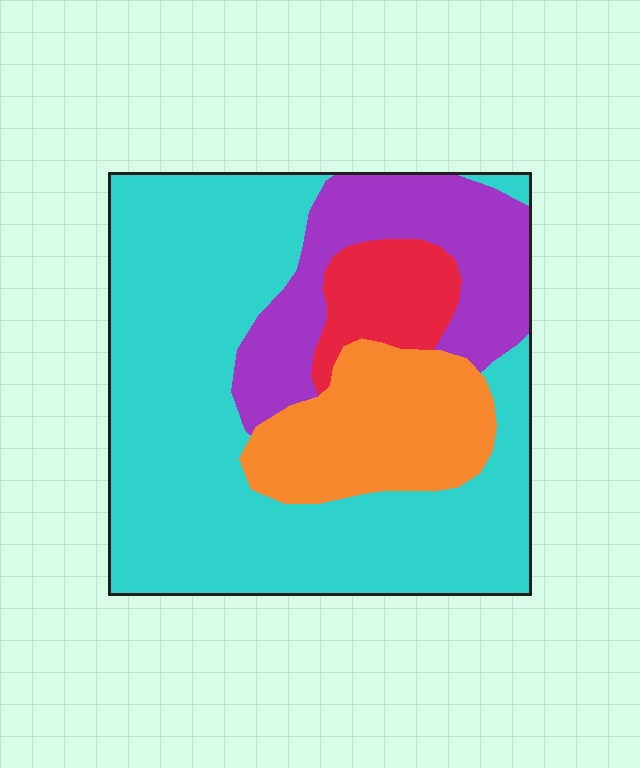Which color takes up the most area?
Cyan, at roughly 55%.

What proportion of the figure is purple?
Purple takes up less than a quarter of the figure.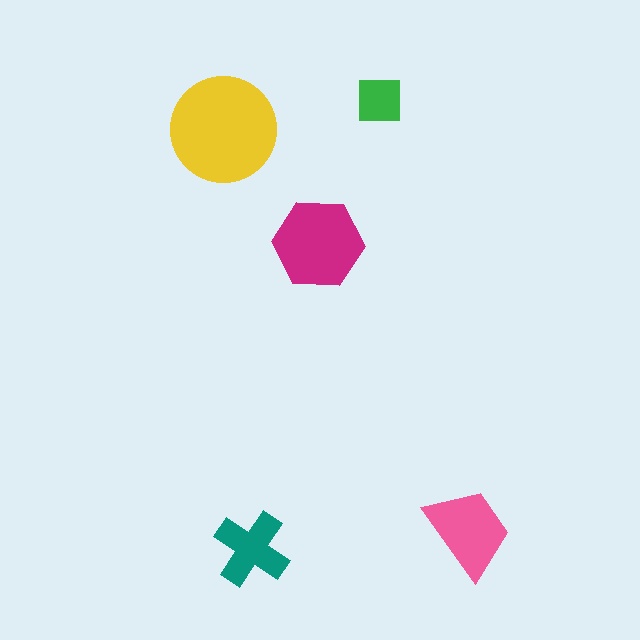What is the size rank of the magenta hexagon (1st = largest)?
2nd.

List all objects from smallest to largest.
The green square, the teal cross, the pink trapezoid, the magenta hexagon, the yellow circle.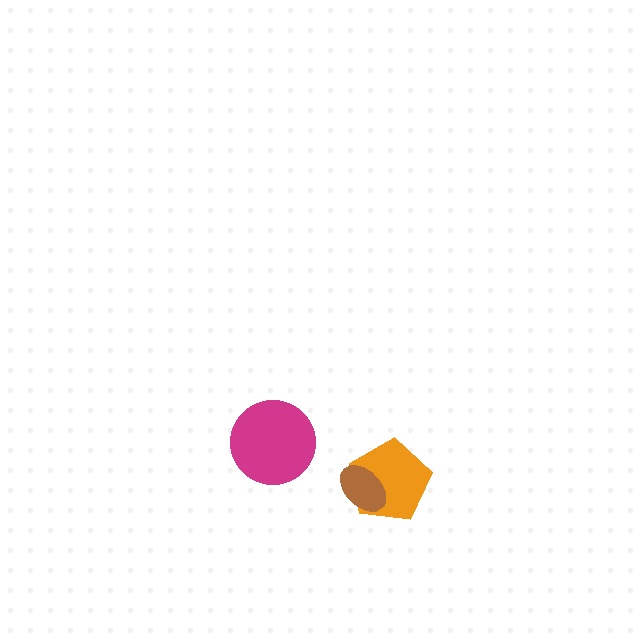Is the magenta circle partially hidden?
No, no other shape covers it.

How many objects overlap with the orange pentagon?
1 object overlaps with the orange pentagon.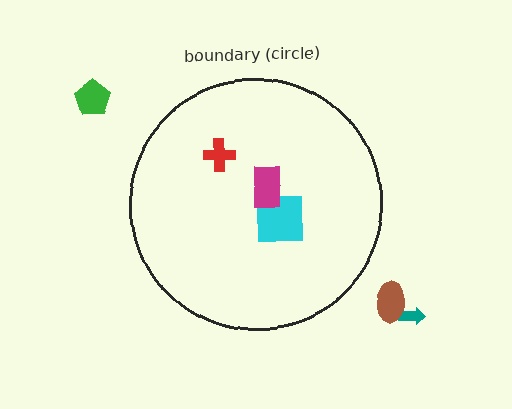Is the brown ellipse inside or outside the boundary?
Outside.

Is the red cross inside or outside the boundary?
Inside.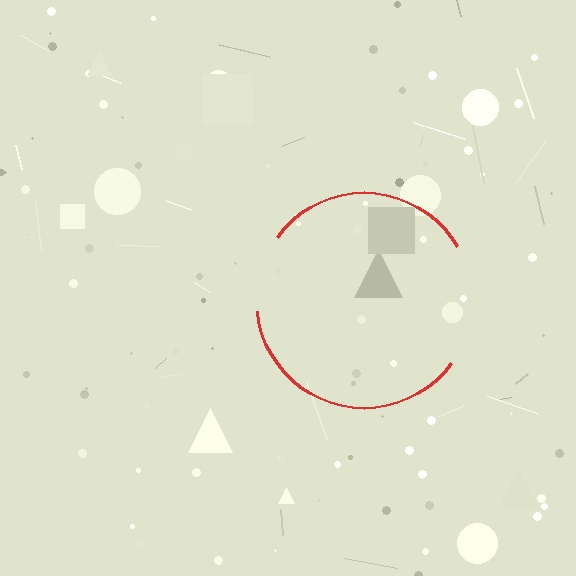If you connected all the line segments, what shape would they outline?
They would outline a circle.